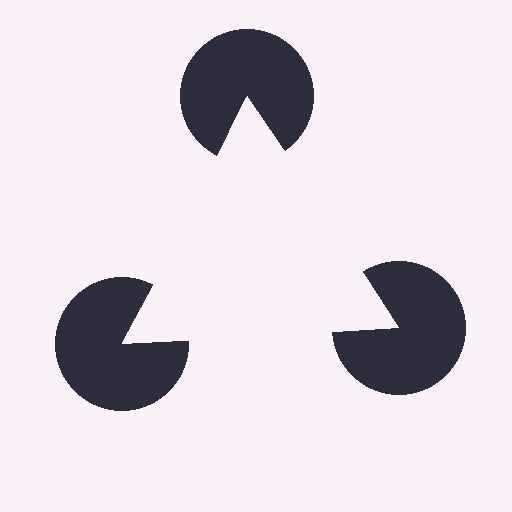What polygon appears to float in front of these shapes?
An illusory triangle — its edges are inferred from the aligned wedge cuts in the pac-man discs, not physically drawn.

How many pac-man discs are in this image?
There are 3 — one at each vertex of the illusory triangle.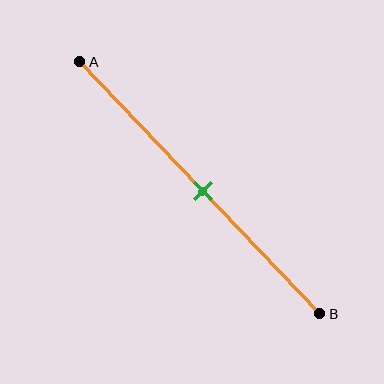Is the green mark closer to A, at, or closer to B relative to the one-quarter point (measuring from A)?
The green mark is closer to point B than the one-quarter point of segment AB.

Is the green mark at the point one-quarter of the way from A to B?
No, the mark is at about 50% from A, not at the 25% one-quarter point.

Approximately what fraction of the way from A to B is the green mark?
The green mark is approximately 50% of the way from A to B.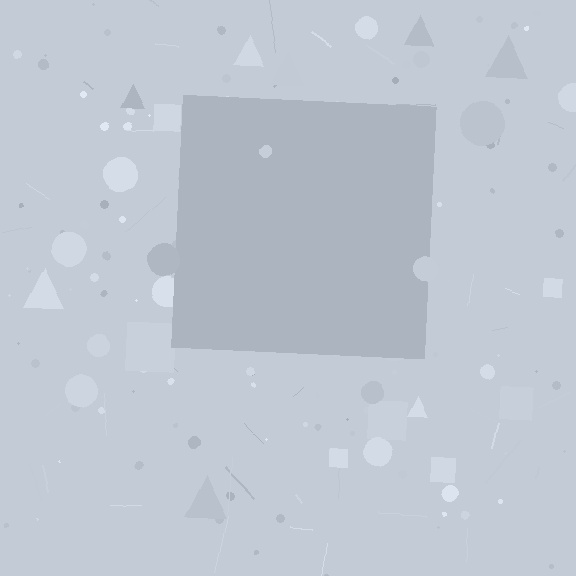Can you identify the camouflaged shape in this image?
The camouflaged shape is a square.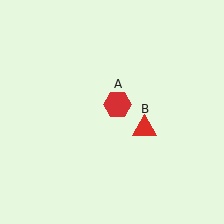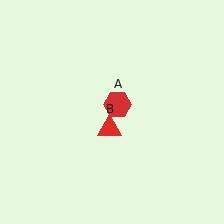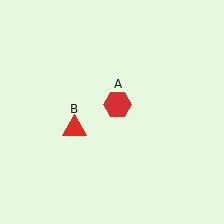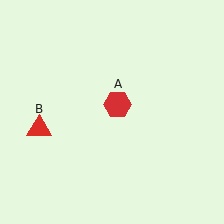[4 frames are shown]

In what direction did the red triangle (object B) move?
The red triangle (object B) moved left.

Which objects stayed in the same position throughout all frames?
Red hexagon (object A) remained stationary.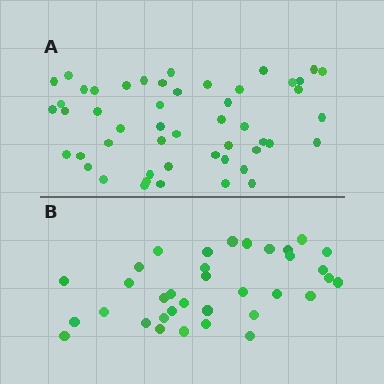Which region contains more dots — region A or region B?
Region A (the top region) has more dots.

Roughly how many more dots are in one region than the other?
Region A has approximately 15 more dots than region B.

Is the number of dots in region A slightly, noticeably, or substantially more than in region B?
Region A has noticeably more, but not dramatically so. The ratio is roughly 1.4 to 1.